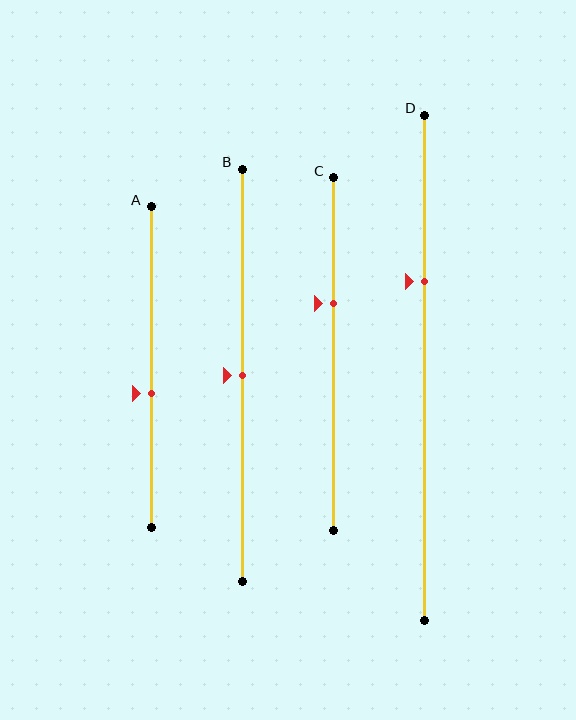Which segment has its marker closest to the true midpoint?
Segment B has its marker closest to the true midpoint.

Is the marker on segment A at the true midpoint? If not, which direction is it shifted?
No, the marker on segment A is shifted downward by about 8% of the segment length.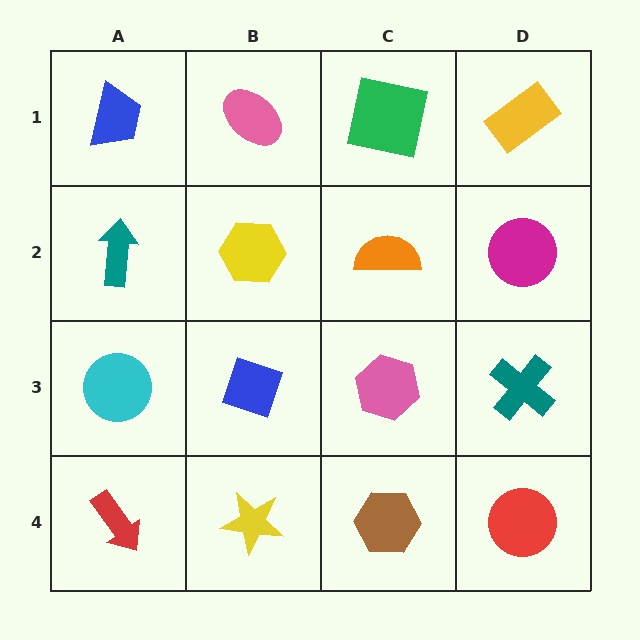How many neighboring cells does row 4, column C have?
3.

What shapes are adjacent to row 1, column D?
A magenta circle (row 2, column D), a green square (row 1, column C).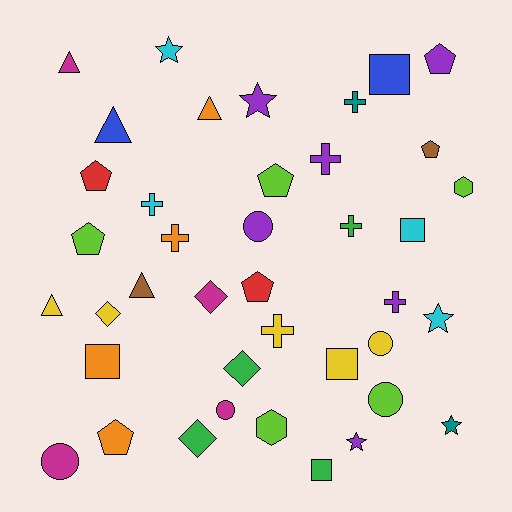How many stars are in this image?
There are 5 stars.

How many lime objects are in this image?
There are 5 lime objects.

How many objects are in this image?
There are 40 objects.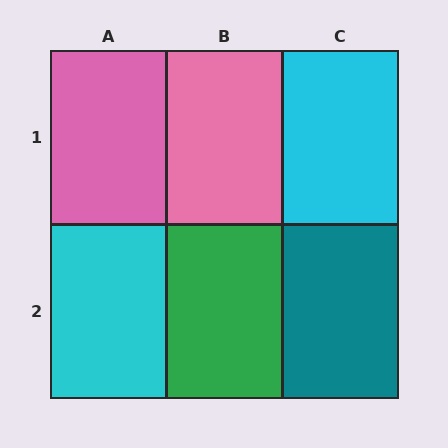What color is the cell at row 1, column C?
Cyan.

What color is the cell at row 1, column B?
Pink.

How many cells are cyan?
2 cells are cyan.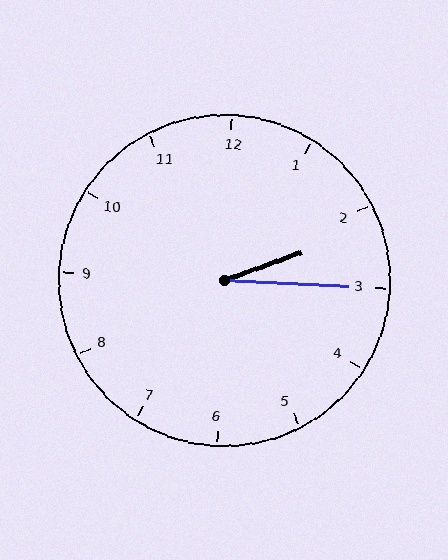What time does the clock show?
2:15.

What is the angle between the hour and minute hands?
Approximately 22 degrees.